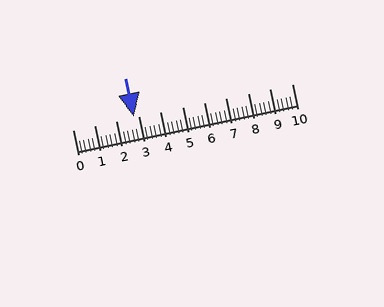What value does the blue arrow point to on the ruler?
The blue arrow points to approximately 2.8.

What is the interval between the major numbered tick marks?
The major tick marks are spaced 1 units apart.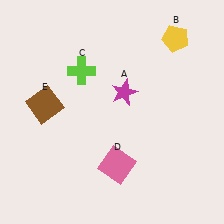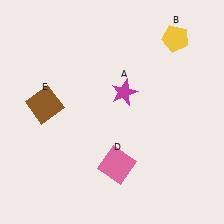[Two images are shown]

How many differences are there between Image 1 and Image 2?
There is 1 difference between the two images.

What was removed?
The lime cross (C) was removed in Image 2.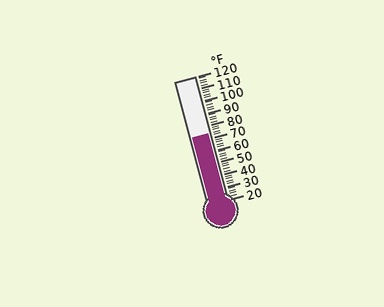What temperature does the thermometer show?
The thermometer shows approximately 74°F.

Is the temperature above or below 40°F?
The temperature is above 40°F.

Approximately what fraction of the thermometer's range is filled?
The thermometer is filled to approximately 55% of its range.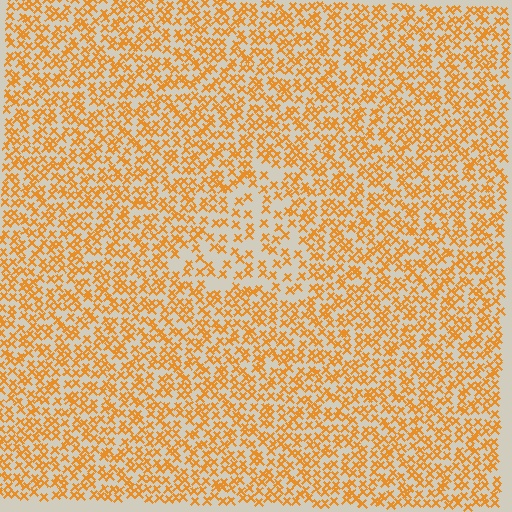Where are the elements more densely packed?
The elements are more densely packed outside the triangle boundary.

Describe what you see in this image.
The image contains small orange elements arranged at two different densities. A triangle-shaped region is visible where the elements are less densely packed than the surrounding area.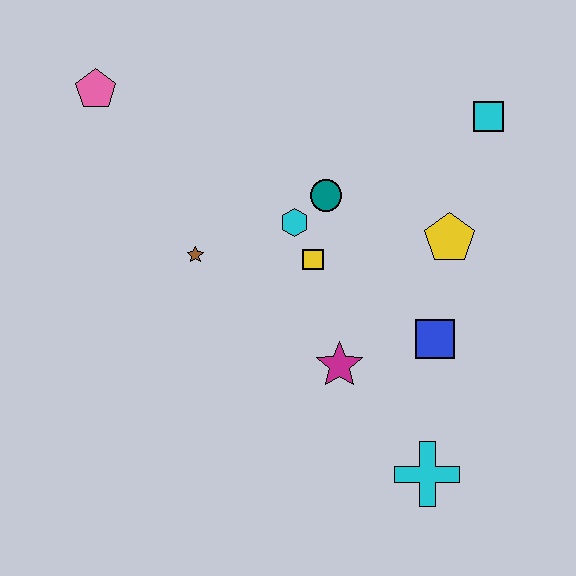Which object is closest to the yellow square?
The cyan hexagon is closest to the yellow square.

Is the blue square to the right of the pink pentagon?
Yes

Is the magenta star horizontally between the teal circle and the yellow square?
No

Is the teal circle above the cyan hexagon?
Yes